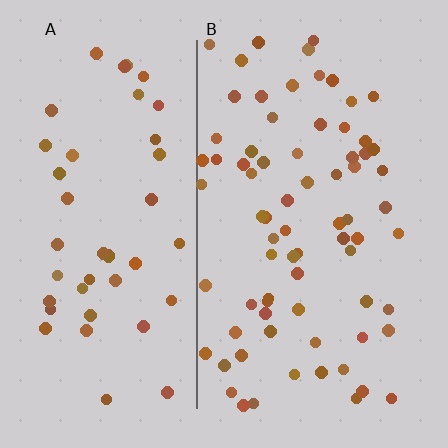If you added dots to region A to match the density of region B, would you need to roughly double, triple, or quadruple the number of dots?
Approximately double.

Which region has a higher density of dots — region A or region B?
B (the right).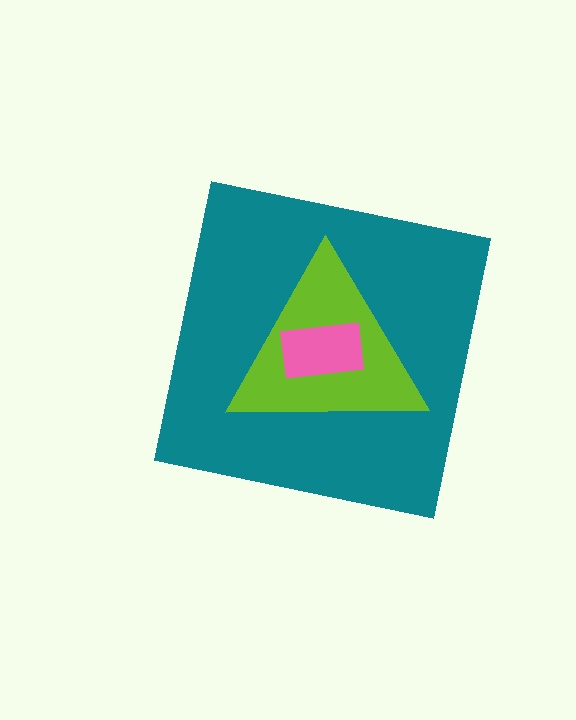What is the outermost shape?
The teal square.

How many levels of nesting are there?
3.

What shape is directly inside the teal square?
The lime triangle.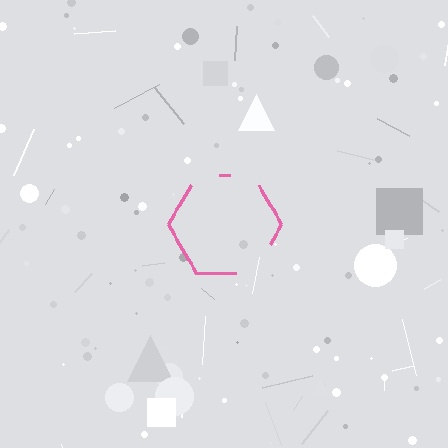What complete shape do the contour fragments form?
The contour fragments form a hexagon.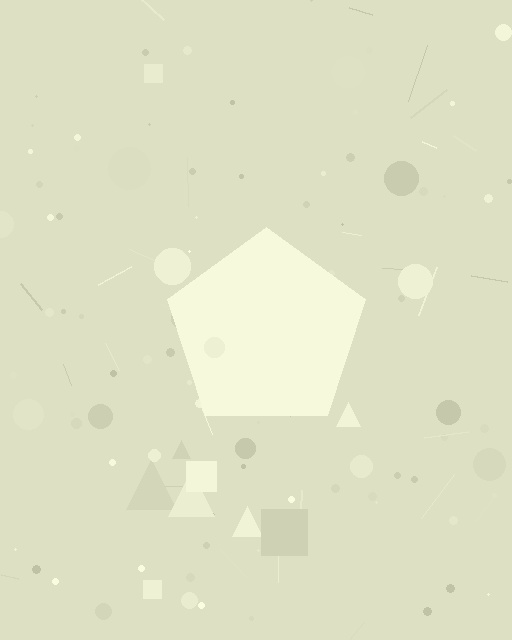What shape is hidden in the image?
A pentagon is hidden in the image.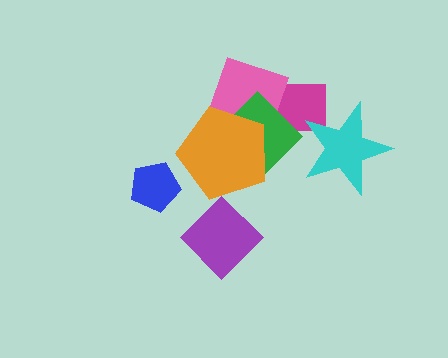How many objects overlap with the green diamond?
3 objects overlap with the green diamond.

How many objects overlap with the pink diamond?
3 objects overlap with the pink diamond.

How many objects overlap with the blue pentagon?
0 objects overlap with the blue pentagon.